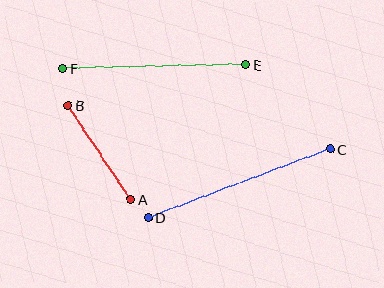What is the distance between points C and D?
The distance is approximately 194 pixels.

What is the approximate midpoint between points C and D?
The midpoint is at approximately (239, 183) pixels.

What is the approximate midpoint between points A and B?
The midpoint is at approximately (99, 152) pixels.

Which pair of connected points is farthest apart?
Points C and D are farthest apart.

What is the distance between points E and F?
The distance is approximately 183 pixels.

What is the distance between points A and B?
The distance is approximately 113 pixels.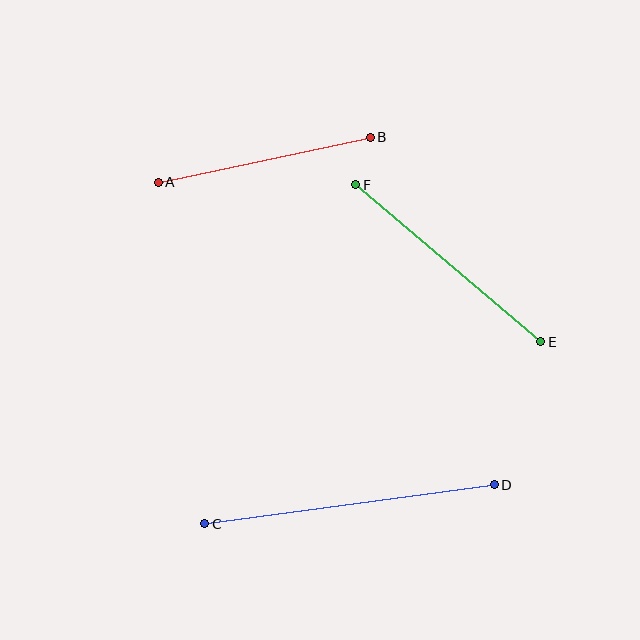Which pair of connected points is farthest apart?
Points C and D are farthest apart.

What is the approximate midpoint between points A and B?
The midpoint is at approximately (264, 160) pixels.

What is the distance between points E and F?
The distance is approximately 242 pixels.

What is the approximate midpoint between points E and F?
The midpoint is at approximately (448, 263) pixels.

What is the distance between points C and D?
The distance is approximately 292 pixels.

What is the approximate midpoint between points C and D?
The midpoint is at approximately (349, 504) pixels.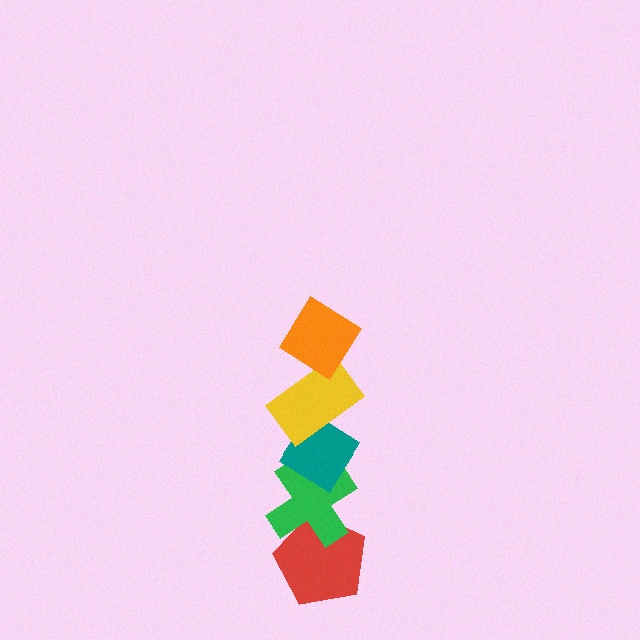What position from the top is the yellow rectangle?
The yellow rectangle is 2nd from the top.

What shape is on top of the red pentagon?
The green cross is on top of the red pentagon.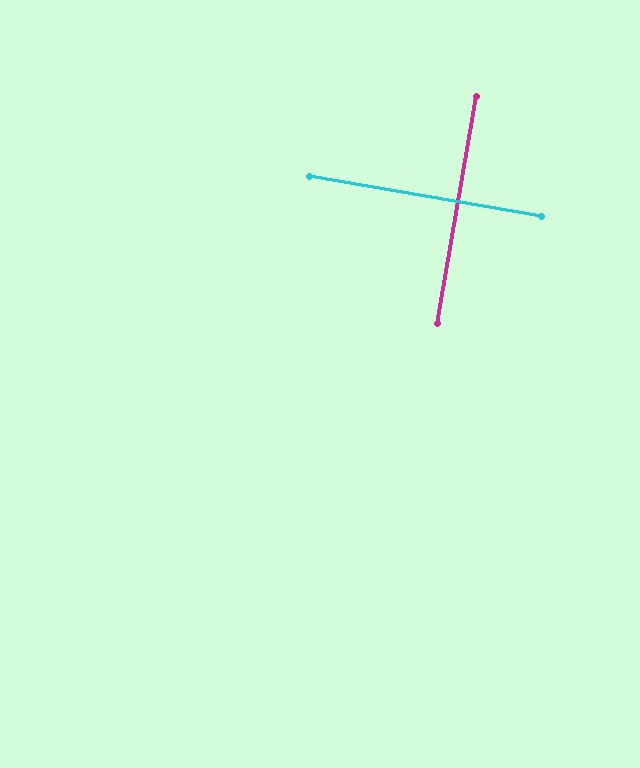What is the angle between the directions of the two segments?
Approximately 90 degrees.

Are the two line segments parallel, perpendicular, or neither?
Perpendicular — they meet at approximately 90°.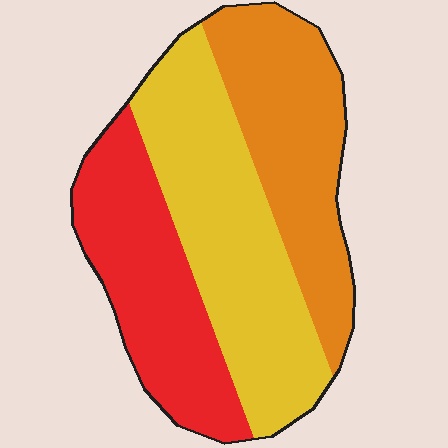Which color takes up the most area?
Yellow, at roughly 40%.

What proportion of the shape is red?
Red covers 30% of the shape.